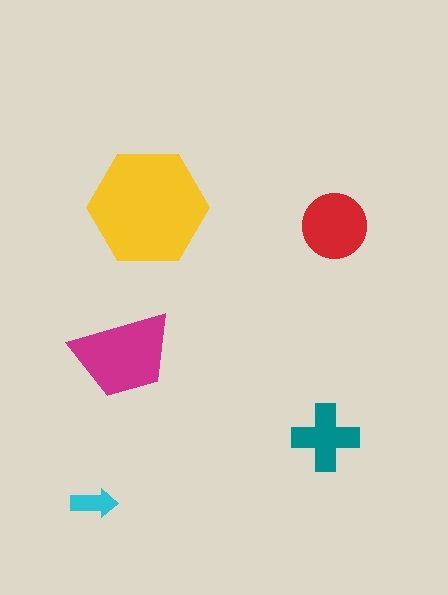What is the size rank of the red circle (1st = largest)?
3rd.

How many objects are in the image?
There are 5 objects in the image.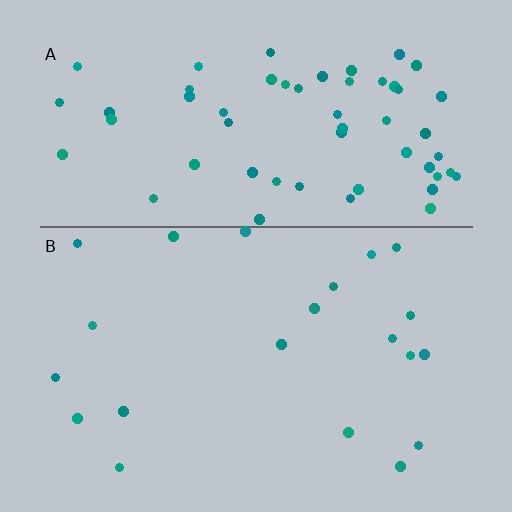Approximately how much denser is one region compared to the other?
Approximately 2.9× — region A over region B.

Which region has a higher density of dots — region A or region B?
A (the top).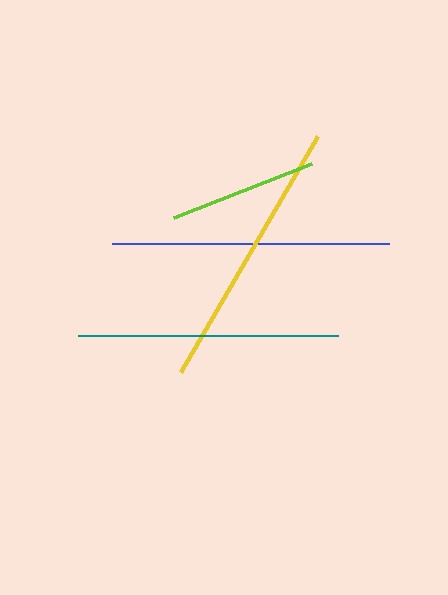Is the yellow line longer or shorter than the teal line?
The yellow line is longer than the teal line.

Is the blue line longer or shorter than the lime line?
The blue line is longer than the lime line.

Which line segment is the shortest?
The lime line is the shortest at approximately 148 pixels.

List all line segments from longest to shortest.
From longest to shortest: blue, yellow, teal, lime.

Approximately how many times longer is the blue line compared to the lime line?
The blue line is approximately 1.9 times the length of the lime line.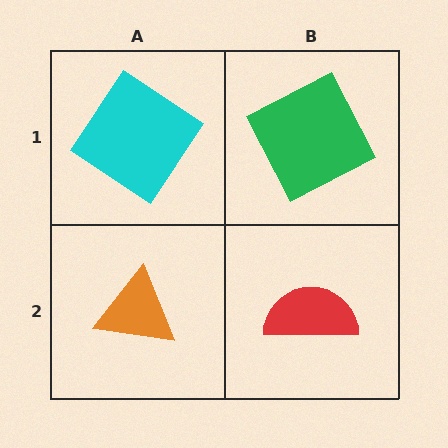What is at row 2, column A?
An orange triangle.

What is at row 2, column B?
A red semicircle.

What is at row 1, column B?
A green square.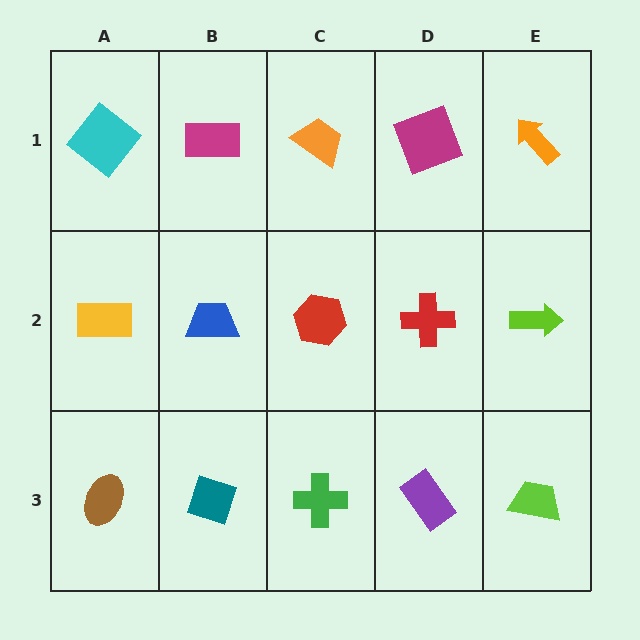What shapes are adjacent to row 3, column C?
A red hexagon (row 2, column C), a teal diamond (row 3, column B), a purple rectangle (row 3, column D).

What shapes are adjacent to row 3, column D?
A red cross (row 2, column D), a green cross (row 3, column C), a lime trapezoid (row 3, column E).